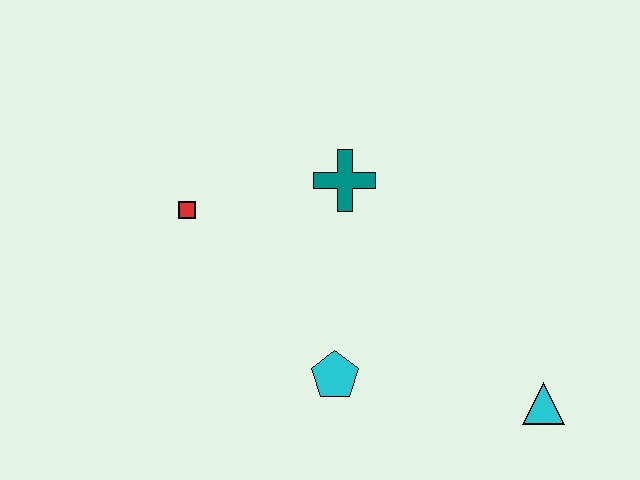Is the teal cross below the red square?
No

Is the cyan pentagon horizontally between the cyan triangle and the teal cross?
No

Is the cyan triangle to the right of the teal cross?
Yes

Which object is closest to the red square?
The teal cross is closest to the red square.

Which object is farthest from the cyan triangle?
The red square is farthest from the cyan triangle.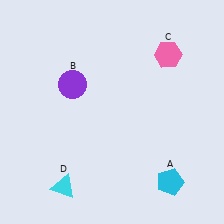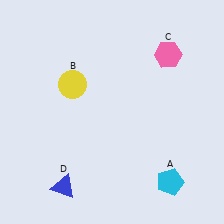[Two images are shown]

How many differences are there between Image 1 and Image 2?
There are 2 differences between the two images.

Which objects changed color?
B changed from purple to yellow. D changed from cyan to blue.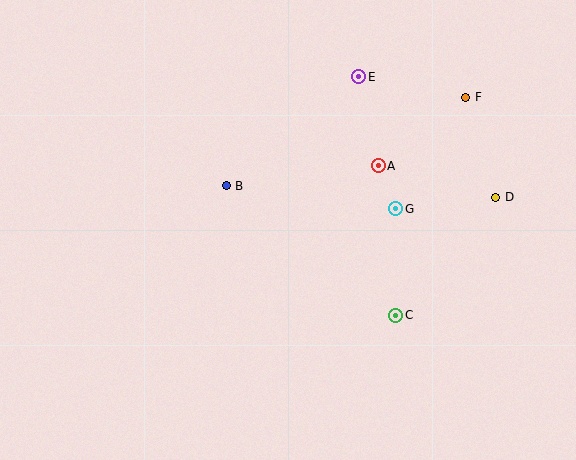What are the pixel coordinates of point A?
Point A is at (378, 166).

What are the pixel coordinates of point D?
Point D is at (496, 197).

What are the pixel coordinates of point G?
Point G is at (396, 209).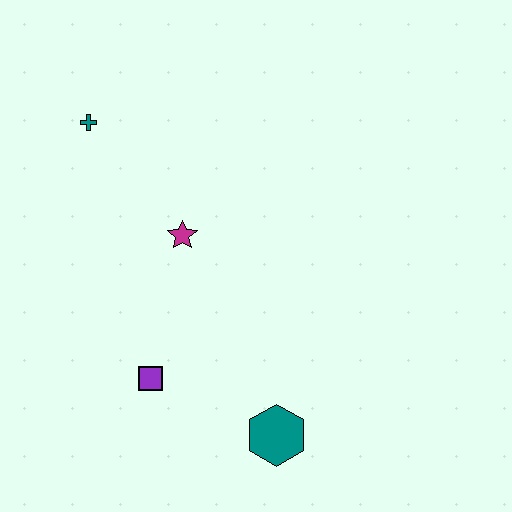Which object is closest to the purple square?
The teal hexagon is closest to the purple square.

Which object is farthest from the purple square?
The teal cross is farthest from the purple square.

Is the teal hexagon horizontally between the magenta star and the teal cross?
No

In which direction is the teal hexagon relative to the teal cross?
The teal hexagon is below the teal cross.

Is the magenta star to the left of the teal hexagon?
Yes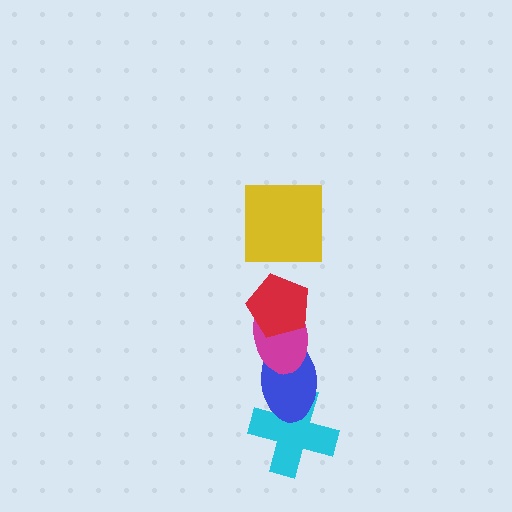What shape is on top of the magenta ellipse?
The red pentagon is on top of the magenta ellipse.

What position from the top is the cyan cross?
The cyan cross is 5th from the top.